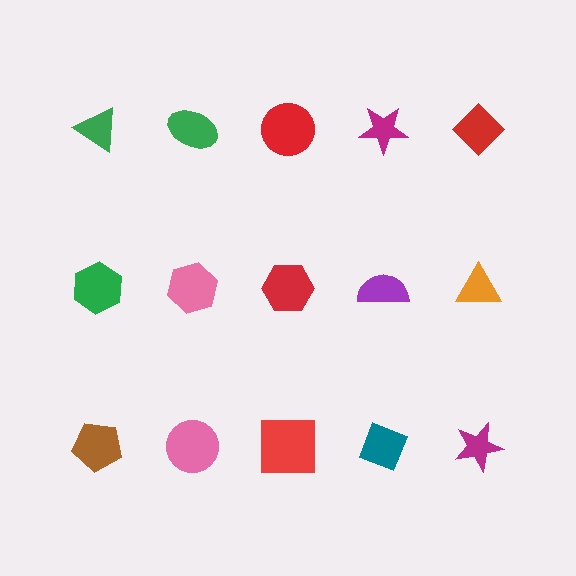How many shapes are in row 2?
5 shapes.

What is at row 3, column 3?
A red square.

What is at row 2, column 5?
An orange triangle.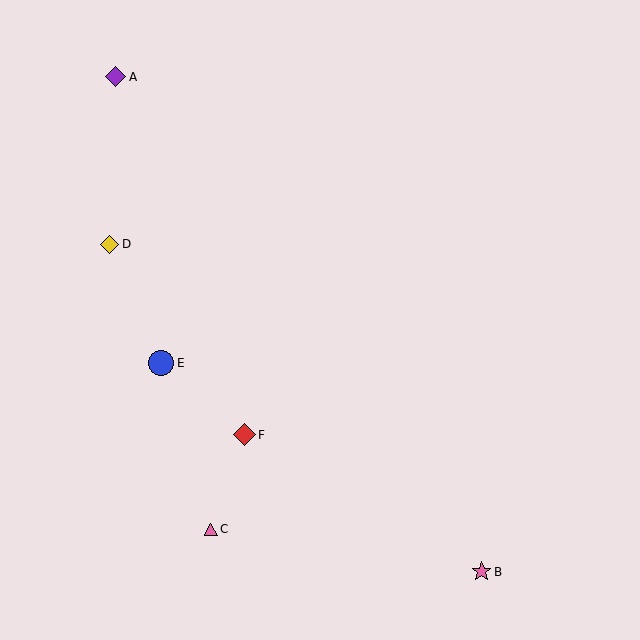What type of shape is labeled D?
Shape D is a yellow diamond.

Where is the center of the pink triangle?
The center of the pink triangle is at (211, 529).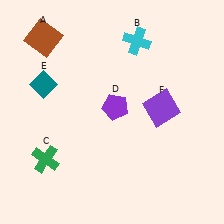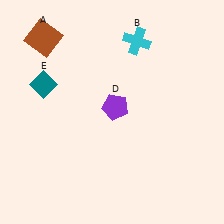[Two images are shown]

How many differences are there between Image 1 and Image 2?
There are 2 differences between the two images.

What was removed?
The green cross (C), the purple square (F) were removed in Image 2.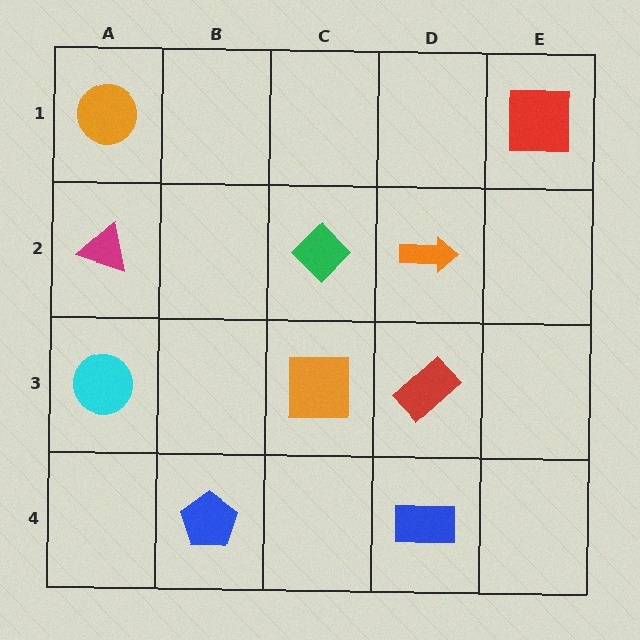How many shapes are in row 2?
3 shapes.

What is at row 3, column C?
An orange square.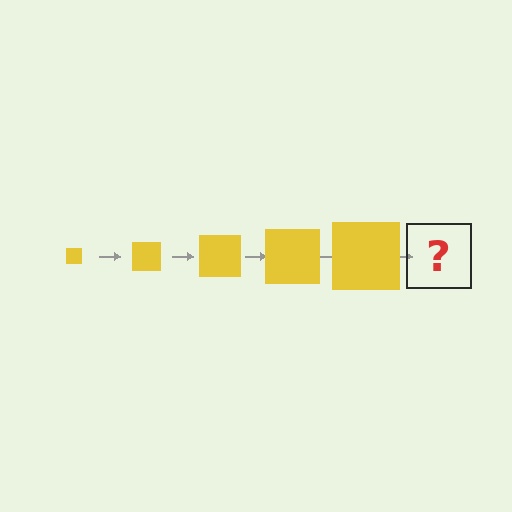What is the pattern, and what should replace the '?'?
The pattern is that the square gets progressively larger each step. The '?' should be a yellow square, larger than the previous one.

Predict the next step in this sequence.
The next step is a yellow square, larger than the previous one.